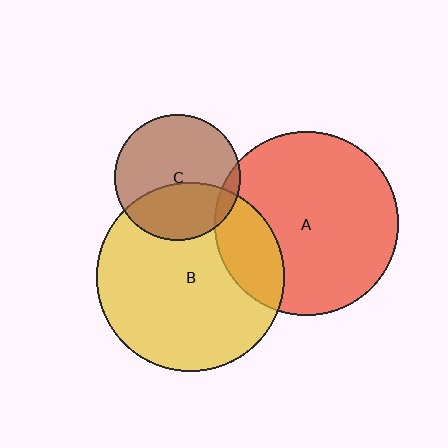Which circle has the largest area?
Circle B (yellow).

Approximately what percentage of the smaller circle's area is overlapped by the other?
Approximately 5%.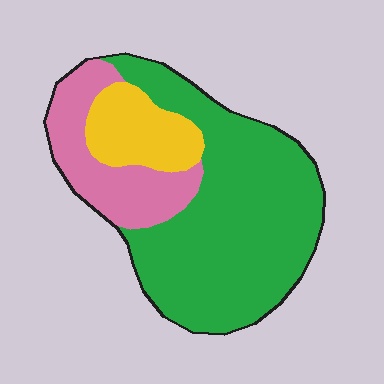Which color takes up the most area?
Green, at roughly 65%.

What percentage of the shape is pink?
Pink takes up about one fifth (1/5) of the shape.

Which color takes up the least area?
Yellow, at roughly 15%.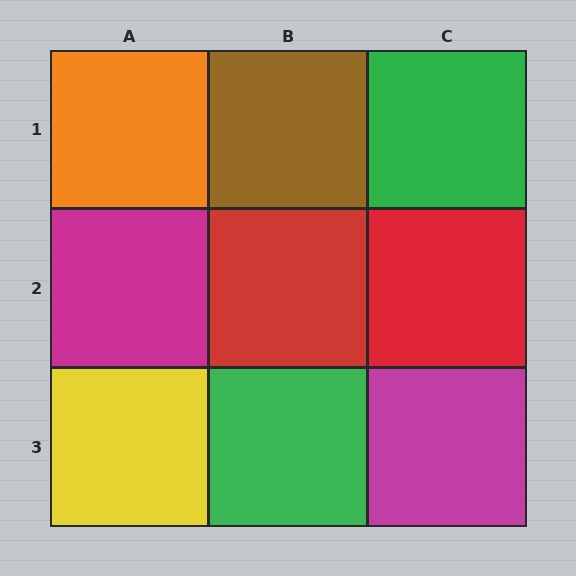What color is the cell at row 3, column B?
Green.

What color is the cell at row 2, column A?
Magenta.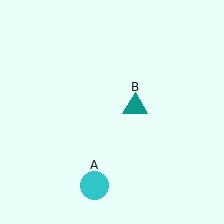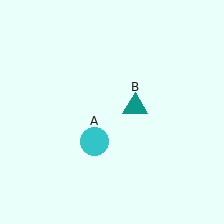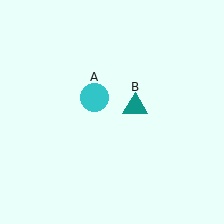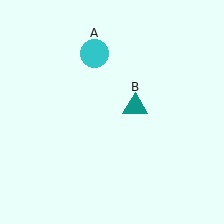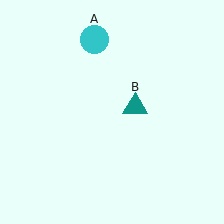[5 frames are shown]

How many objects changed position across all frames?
1 object changed position: cyan circle (object A).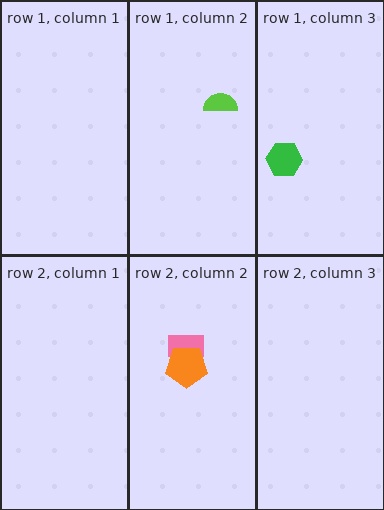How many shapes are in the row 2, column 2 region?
2.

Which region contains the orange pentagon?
The row 2, column 2 region.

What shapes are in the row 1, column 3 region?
The green hexagon.